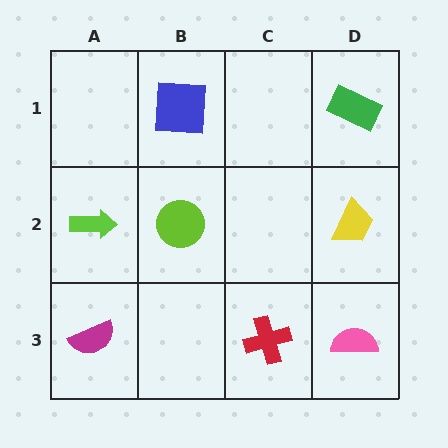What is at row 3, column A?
A magenta semicircle.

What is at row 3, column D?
A pink semicircle.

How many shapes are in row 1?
2 shapes.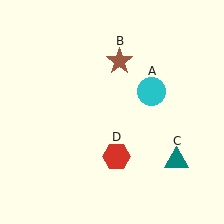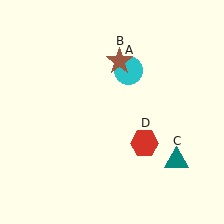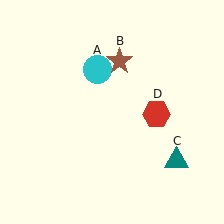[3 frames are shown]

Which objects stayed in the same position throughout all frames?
Brown star (object B) and teal triangle (object C) remained stationary.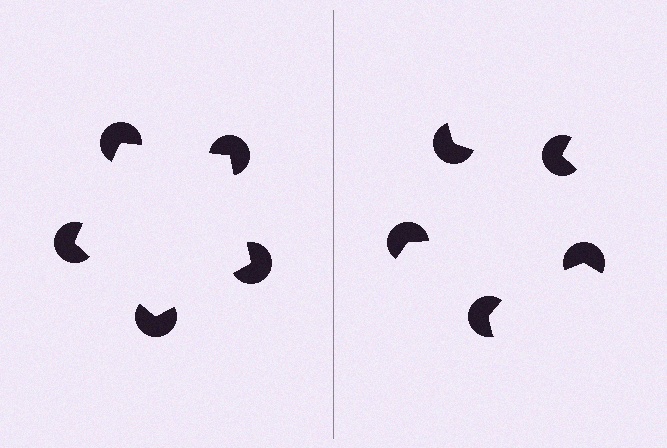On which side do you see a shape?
An illusory pentagon appears on the left side. On the right side the wedge cuts are rotated, so no coherent shape forms.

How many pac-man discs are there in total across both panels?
10 — 5 on each side.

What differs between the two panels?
The pac-man discs are positioned identically on both sides; only the wedge orientations differ. On the left they align to a pentagon; on the right they are misaligned.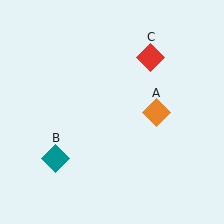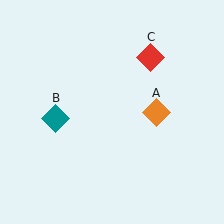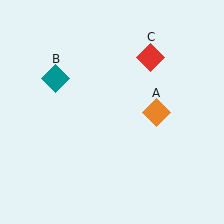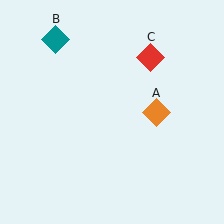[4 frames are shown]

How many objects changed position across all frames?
1 object changed position: teal diamond (object B).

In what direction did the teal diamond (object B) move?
The teal diamond (object B) moved up.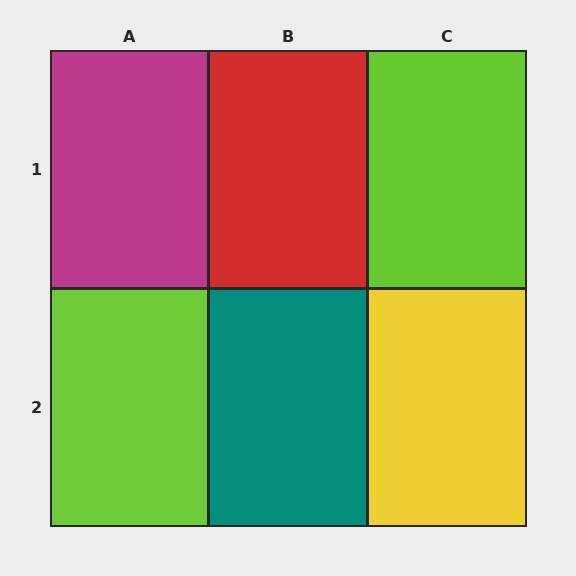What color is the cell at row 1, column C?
Lime.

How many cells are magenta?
1 cell is magenta.